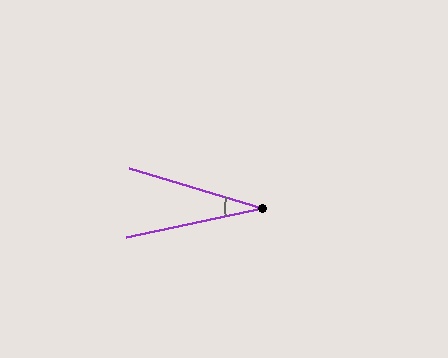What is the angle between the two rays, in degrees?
Approximately 29 degrees.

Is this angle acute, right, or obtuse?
It is acute.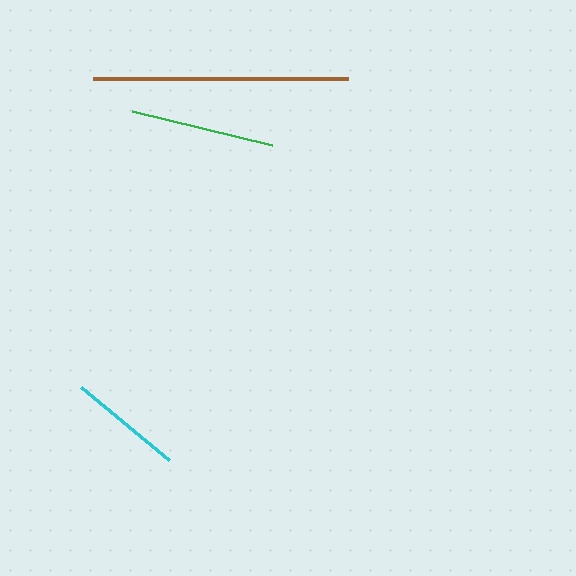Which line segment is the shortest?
The cyan line is the shortest at approximately 114 pixels.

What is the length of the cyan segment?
The cyan segment is approximately 114 pixels long.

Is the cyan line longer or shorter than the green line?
The green line is longer than the cyan line.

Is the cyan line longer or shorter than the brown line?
The brown line is longer than the cyan line.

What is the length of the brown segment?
The brown segment is approximately 255 pixels long.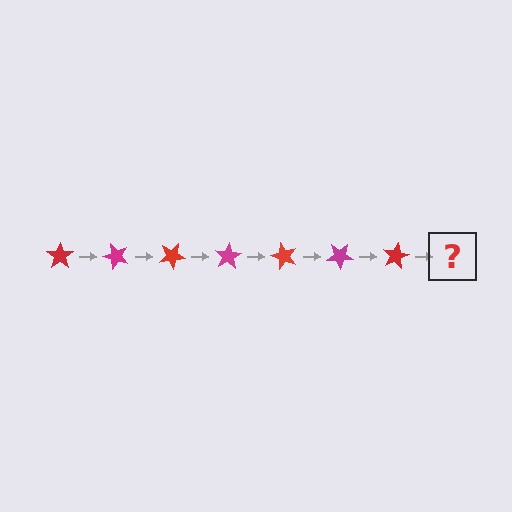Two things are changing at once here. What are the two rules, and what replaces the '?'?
The two rules are that it rotates 50 degrees each step and the color cycles through red and magenta. The '?' should be a magenta star, rotated 350 degrees from the start.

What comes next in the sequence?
The next element should be a magenta star, rotated 350 degrees from the start.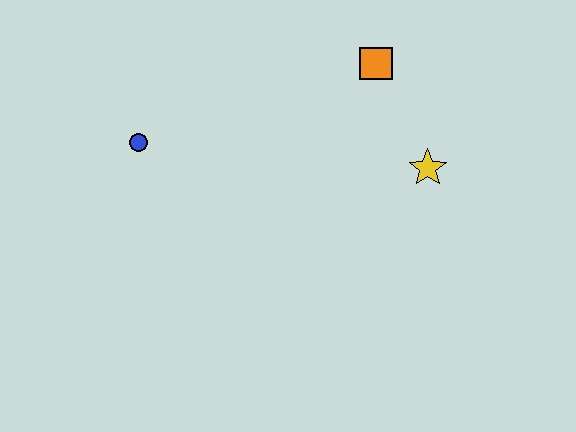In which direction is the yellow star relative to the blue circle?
The yellow star is to the right of the blue circle.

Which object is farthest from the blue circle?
The yellow star is farthest from the blue circle.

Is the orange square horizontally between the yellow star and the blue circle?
Yes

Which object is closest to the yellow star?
The orange square is closest to the yellow star.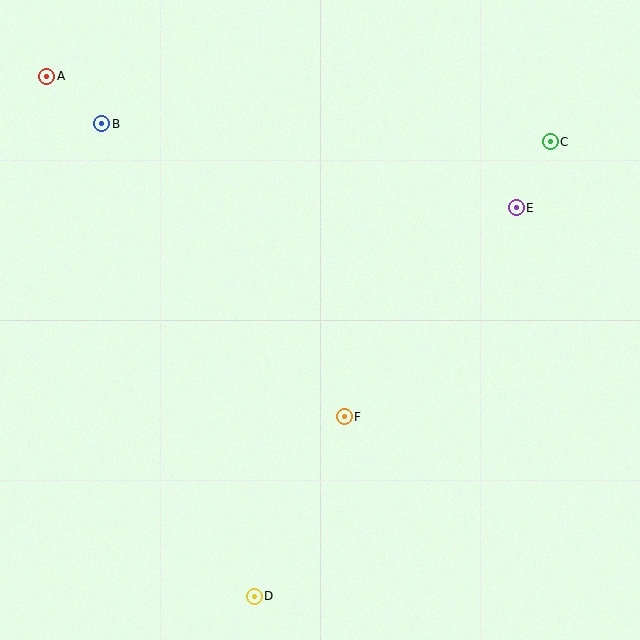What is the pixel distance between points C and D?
The distance between C and D is 542 pixels.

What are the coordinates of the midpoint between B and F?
The midpoint between B and F is at (223, 270).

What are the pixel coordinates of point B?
Point B is at (102, 124).